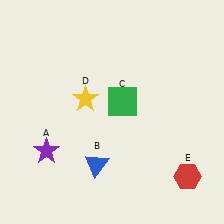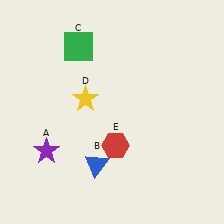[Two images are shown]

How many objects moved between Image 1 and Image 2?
2 objects moved between the two images.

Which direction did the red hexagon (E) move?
The red hexagon (E) moved left.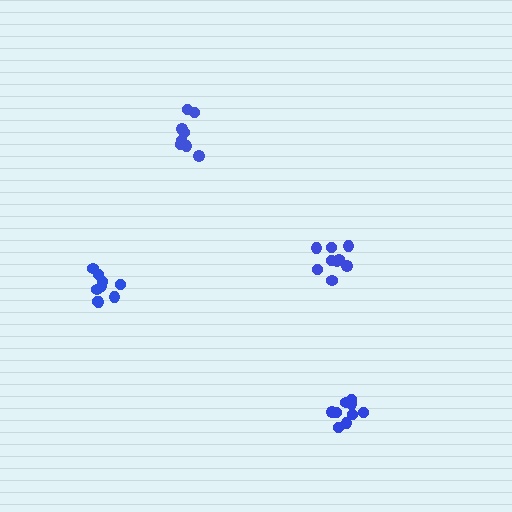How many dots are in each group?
Group 1: 8 dots, Group 2: 9 dots, Group 3: 9 dots, Group 4: 9 dots (35 total).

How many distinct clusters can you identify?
There are 4 distinct clusters.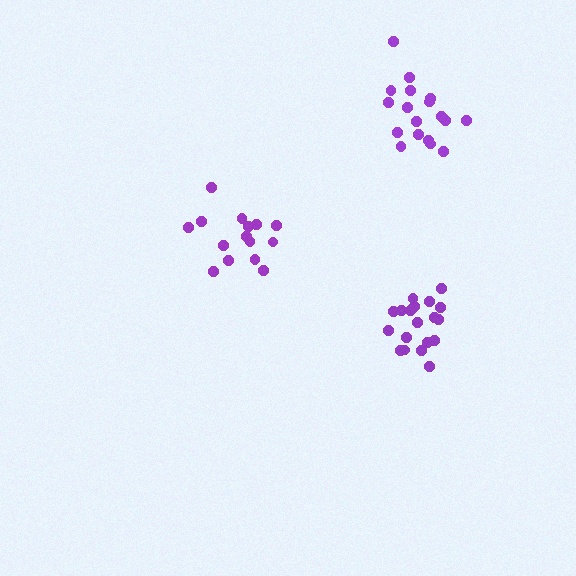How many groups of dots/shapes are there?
There are 3 groups.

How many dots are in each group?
Group 1: 15 dots, Group 2: 18 dots, Group 3: 19 dots (52 total).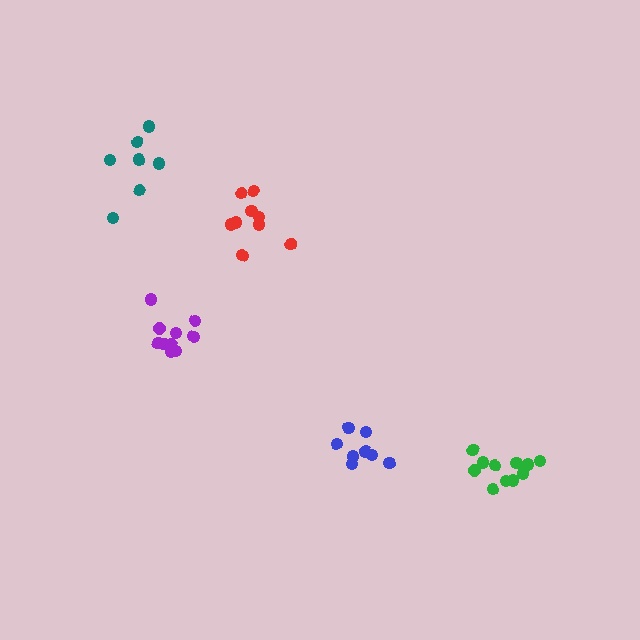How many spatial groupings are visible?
There are 5 spatial groupings.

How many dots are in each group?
Group 1: 10 dots, Group 2: 9 dots, Group 3: 11 dots, Group 4: 7 dots, Group 5: 8 dots (45 total).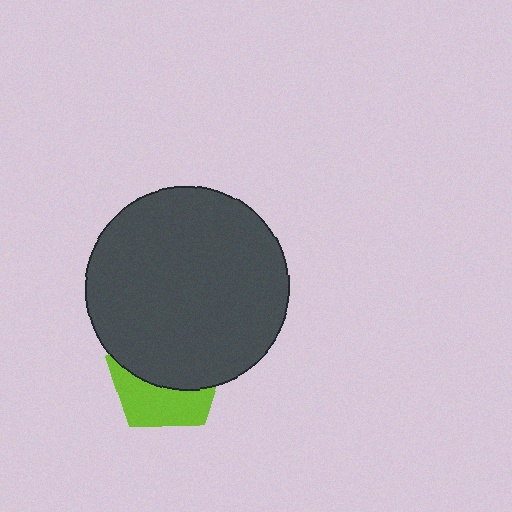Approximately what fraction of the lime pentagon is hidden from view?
Roughly 60% of the lime pentagon is hidden behind the dark gray circle.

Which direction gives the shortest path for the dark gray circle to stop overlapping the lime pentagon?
Moving up gives the shortest separation.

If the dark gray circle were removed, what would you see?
You would see the complete lime pentagon.